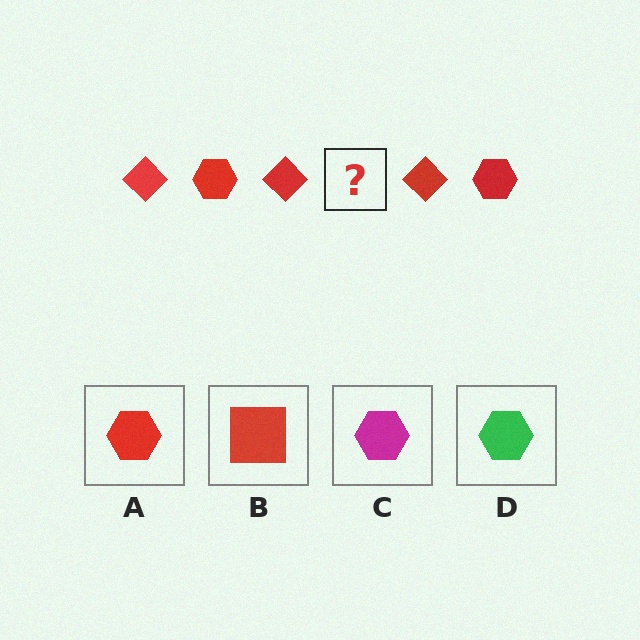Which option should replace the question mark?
Option A.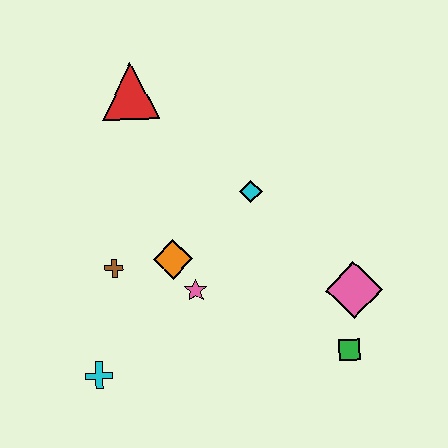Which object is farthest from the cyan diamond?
The cyan cross is farthest from the cyan diamond.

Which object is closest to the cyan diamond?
The orange diamond is closest to the cyan diamond.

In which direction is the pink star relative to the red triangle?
The pink star is below the red triangle.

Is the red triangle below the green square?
No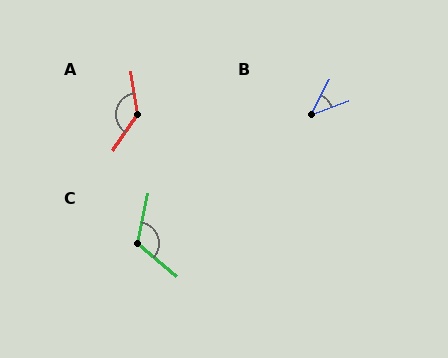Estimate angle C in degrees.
Approximately 118 degrees.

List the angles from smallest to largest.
B (43°), C (118°), A (137°).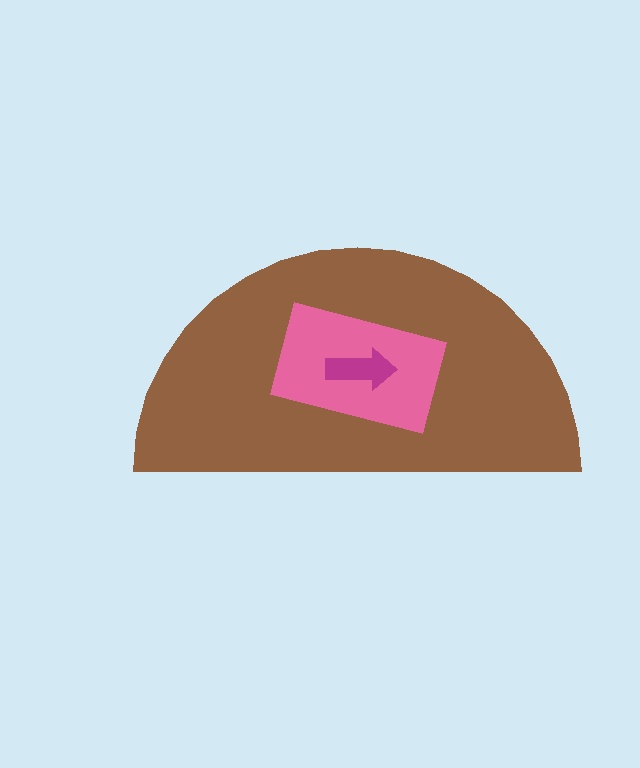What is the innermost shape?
The magenta arrow.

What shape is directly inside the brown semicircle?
The pink rectangle.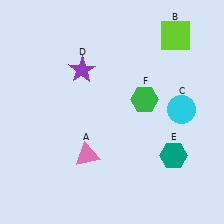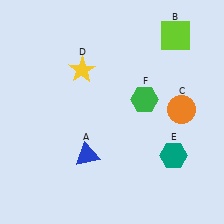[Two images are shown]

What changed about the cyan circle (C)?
In Image 1, C is cyan. In Image 2, it changed to orange.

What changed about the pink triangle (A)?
In Image 1, A is pink. In Image 2, it changed to blue.